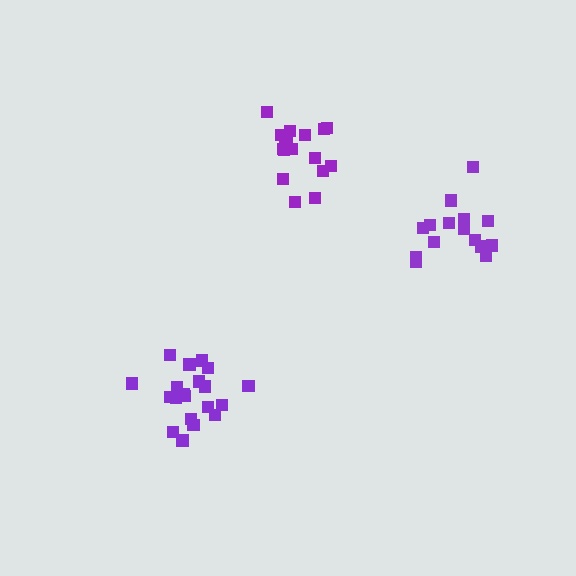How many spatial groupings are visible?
There are 3 spatial groupings.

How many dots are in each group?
Group 1: 21 dots, Group 2: 15 dots, Group 3: 17 dots (53 total).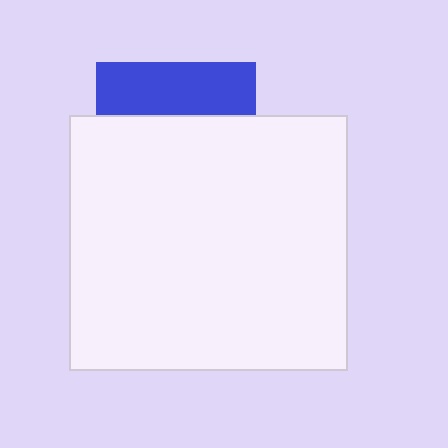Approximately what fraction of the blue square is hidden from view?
Roughly 66% of the blue square is hidden behind the white rectangle.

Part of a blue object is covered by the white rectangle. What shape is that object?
It is a square.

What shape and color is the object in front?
The object in front is a white rectangle.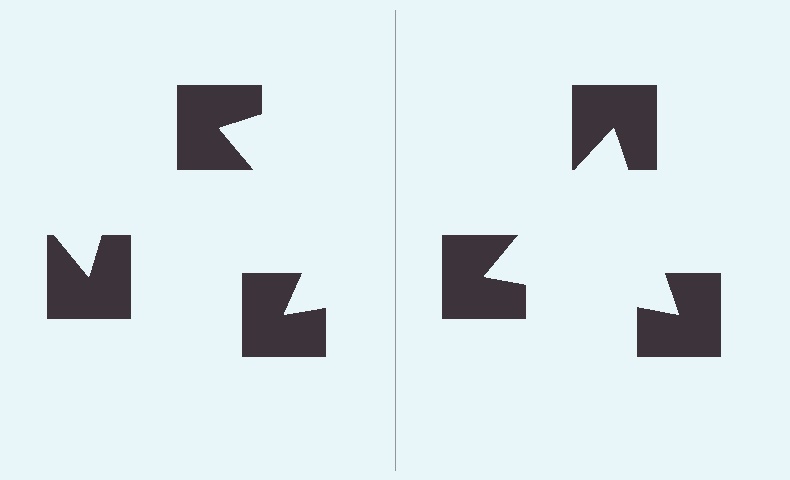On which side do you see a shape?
An illusory triangle appears on the right side. On the left side the wedge cuts are rotated, so no coherent shape forms.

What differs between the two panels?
The notched squares are positioned identically on both sides; only the wedge orientations differ. On the right they align to a triangle; on the left they are misaligned.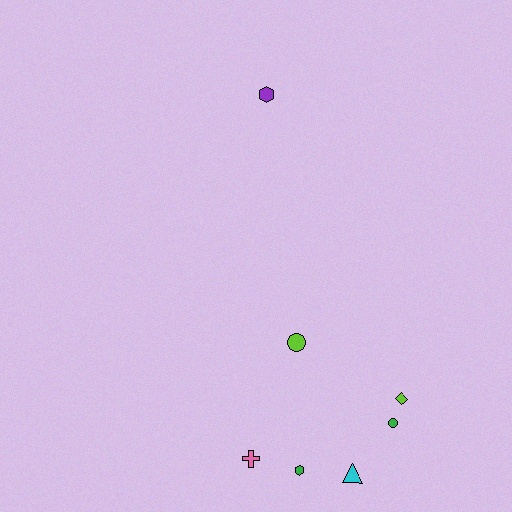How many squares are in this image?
There are no squares.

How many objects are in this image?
There are 7 objects.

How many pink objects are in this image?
There is 1 pink object.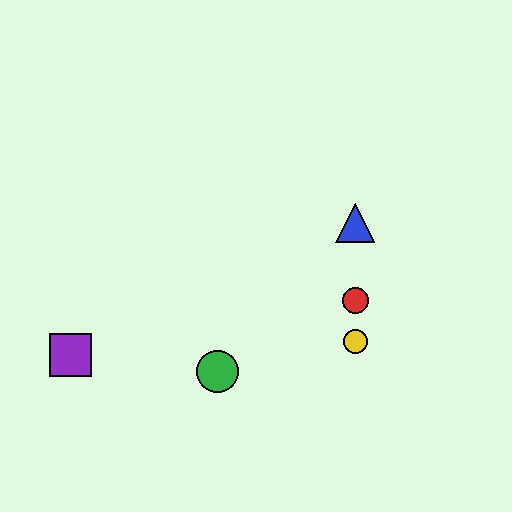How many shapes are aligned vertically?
3 shapes (the red circle, the blue triangle, the yellow circle) are aligned vertically.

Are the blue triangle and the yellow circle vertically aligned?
Yes, both are at x≈355.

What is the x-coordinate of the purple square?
The purple square is at x≈71.